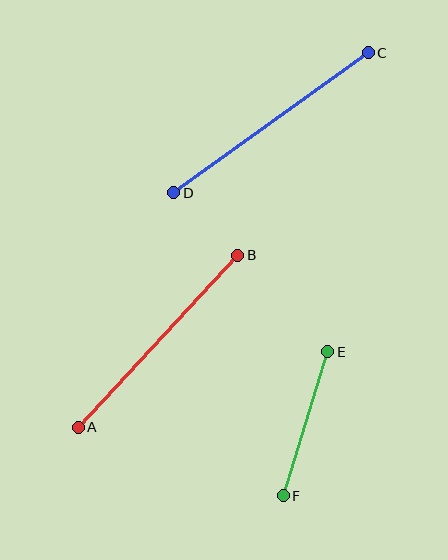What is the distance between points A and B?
The distance is approximately 235 pixels.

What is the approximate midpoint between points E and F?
The midpoint is at approximately (305, 424) pixels.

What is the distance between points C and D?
The distance is approximately 239 pixels.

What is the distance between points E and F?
The distance is approximately 151 pixels.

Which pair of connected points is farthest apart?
Points C and D are farthest apart.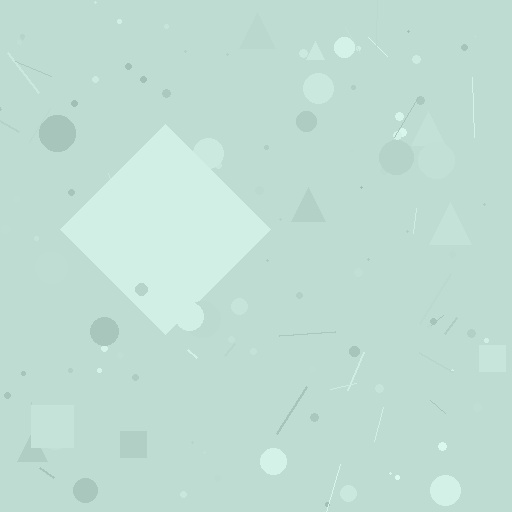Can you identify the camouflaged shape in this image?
The camouflaged shape is a diamond.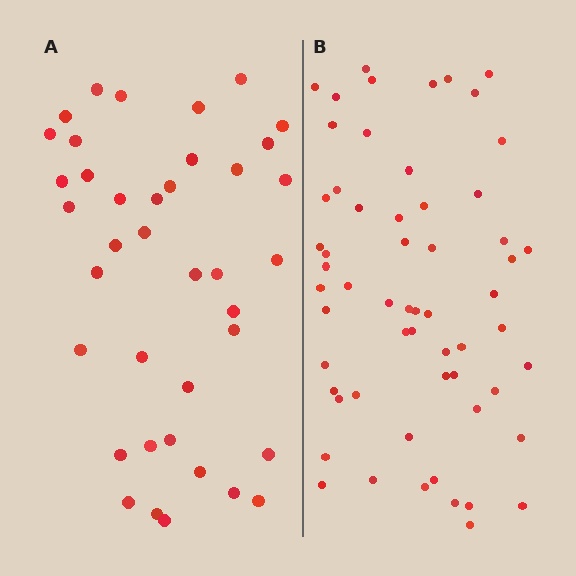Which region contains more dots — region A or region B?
Region B (the right region) has more dots.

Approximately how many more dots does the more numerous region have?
Region B has approximately 20 more dots than region A.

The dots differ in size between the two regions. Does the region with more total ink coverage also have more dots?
No. Region A has more total ink coverage because its dots are larger, but region B actually contains more individual dots. Total area can be misleading — the number of items is what matters here.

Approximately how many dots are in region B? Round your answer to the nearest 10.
About 60 dots. (The exact count is 59, which rounds to 60.)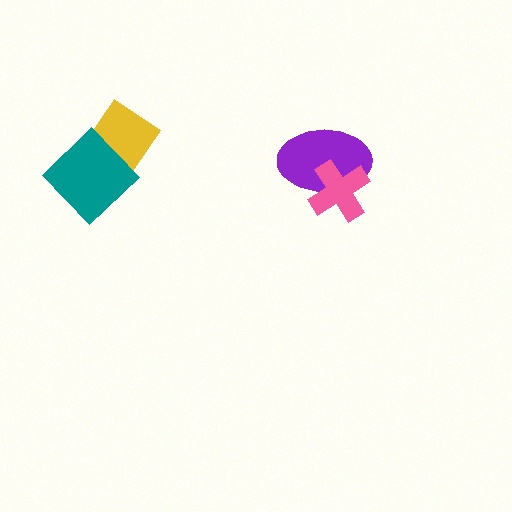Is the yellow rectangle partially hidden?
Yes, it is partially covered by another shape.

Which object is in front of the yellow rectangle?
The teal diamond is in front of the yellow rectangle.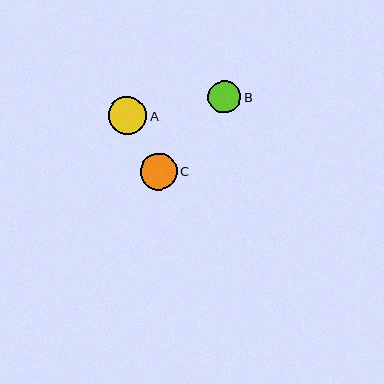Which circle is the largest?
Circle A is the largest with a size of approximately 38 pixels.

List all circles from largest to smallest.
From largest to smallest: A, C, B.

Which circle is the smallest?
Circle B is the smallest with a size of approximately 33 pixels.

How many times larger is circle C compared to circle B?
Circle C is approximately 1.1 times the size of circle B.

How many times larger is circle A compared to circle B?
Circle A is approximately 1.2 times the size of circle B.